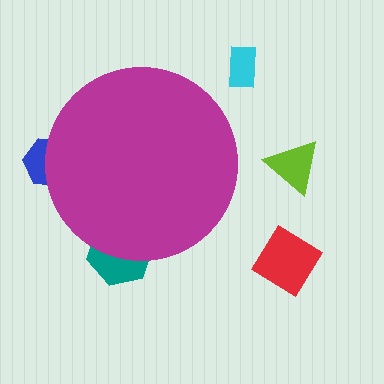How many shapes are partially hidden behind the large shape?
2 shapes are partially hidden.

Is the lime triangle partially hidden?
No, the lime triangle is fully visible.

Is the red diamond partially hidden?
No, the red diamond is fully visible.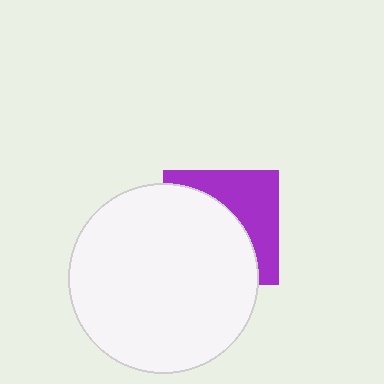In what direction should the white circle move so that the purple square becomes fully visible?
The white circle should move toward the lower-left. That is the shortest direction to clear the overlap and leave the purple square fully visible.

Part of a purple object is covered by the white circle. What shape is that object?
It is a square.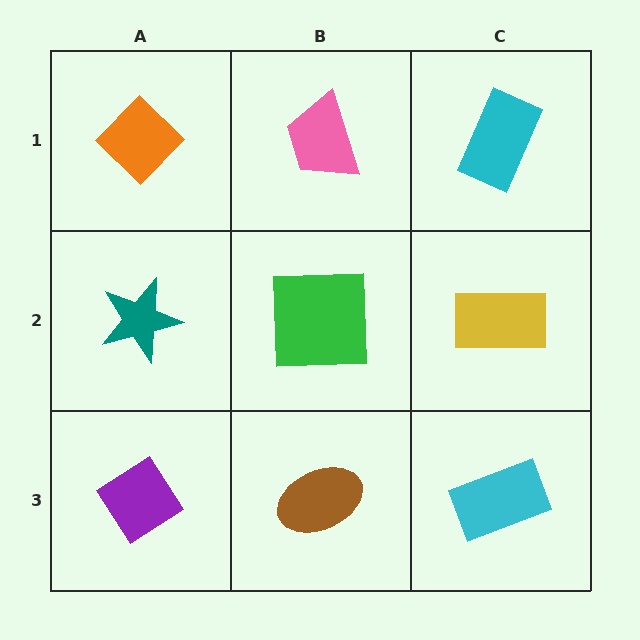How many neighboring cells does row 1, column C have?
2.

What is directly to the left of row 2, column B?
A teal star.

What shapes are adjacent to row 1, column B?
A green square (row 2, column B), an orange diamond (row 1, column A), a cyan rectangle (row 1, column C).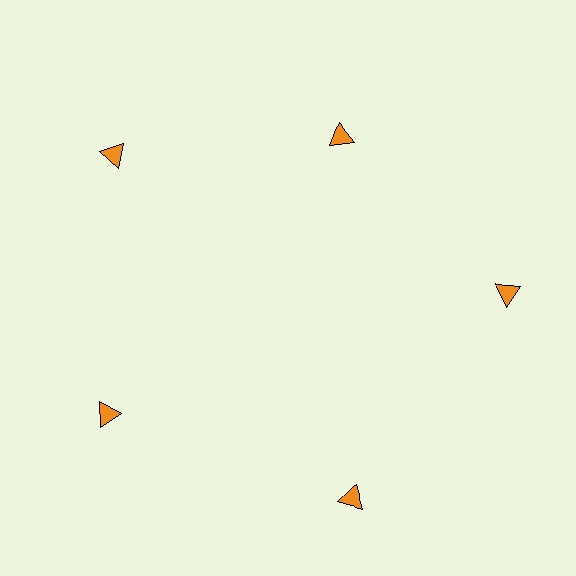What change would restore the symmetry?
The symmetry would be restored by moving it outward, back onto the ring so that all 5 triangles sit at equal angles and equal distance from the center.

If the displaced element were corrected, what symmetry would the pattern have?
It would have 5-fold rotational symmetry — the pattern would map onto itself every 72 degrees.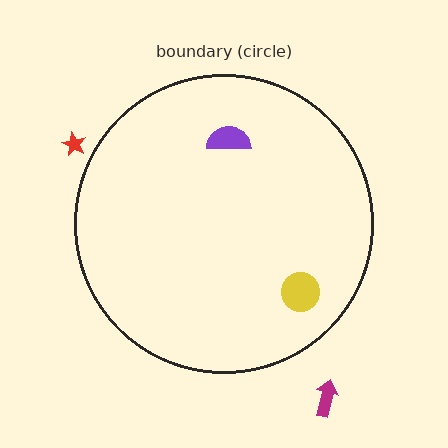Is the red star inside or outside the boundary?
Outside.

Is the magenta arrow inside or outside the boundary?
Outside.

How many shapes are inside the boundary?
2 inside, 2 outside.